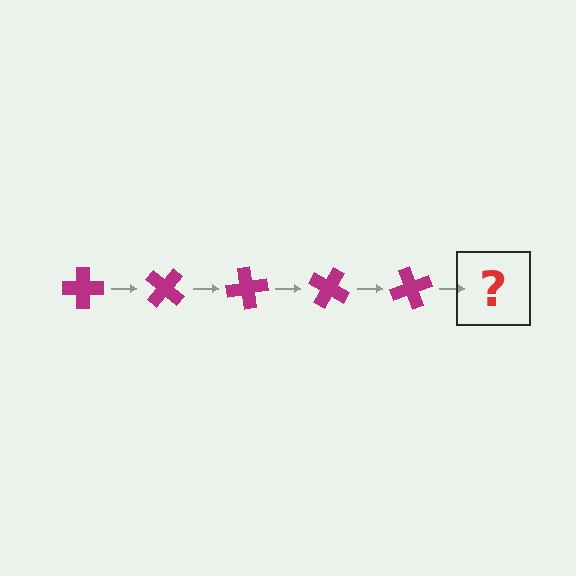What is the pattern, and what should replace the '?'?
The pattern is that the cross rotates 40 degrees each step. The '?' should be a magenta cross rotated 200 degrees.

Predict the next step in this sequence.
The next step is a magenta cross rotated 200 degrees.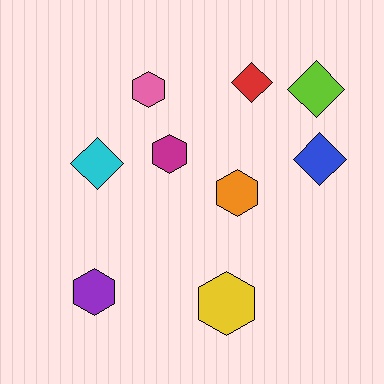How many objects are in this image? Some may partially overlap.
There are 9 objects.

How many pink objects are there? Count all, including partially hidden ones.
There is 1 pink object.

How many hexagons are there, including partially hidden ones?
There are 5 hexagons.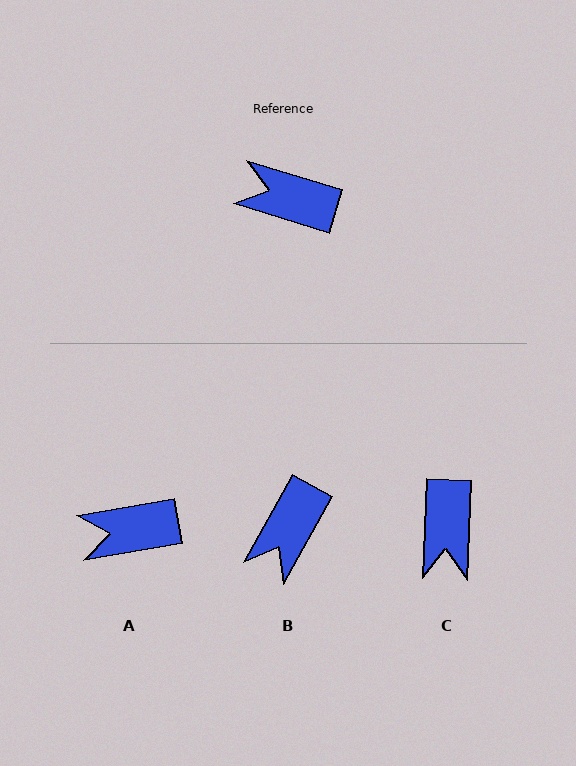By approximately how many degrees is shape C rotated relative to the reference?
Approximately 105 degrees counter-clockwise.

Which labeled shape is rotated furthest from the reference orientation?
C, about 105 degrees away.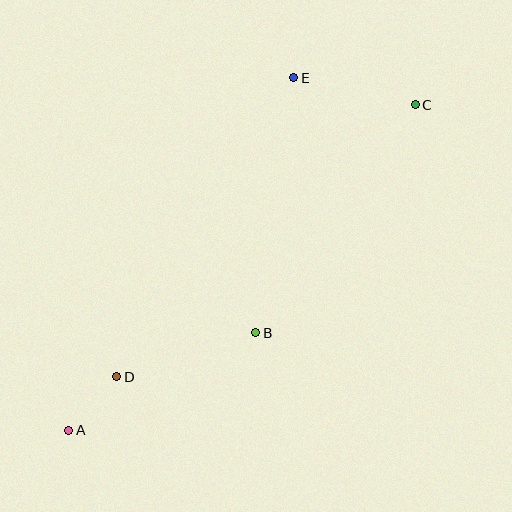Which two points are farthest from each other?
Points A and C are farthest from each other.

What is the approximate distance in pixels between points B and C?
The distance between B and C is approximately 279 pixels.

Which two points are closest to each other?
Points A and D are closest to each other.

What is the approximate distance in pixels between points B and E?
The distance between B and E is approximately 258 pixels.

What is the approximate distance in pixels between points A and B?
The distance between A and B is approximately 210 pixels.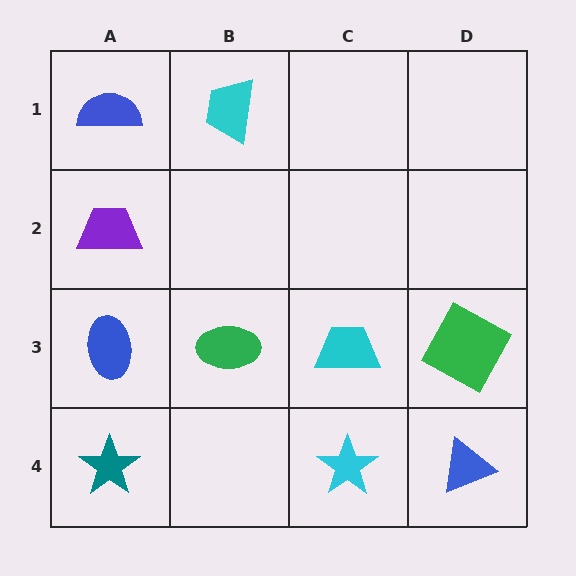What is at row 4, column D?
A blue triangle.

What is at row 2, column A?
A purple trapezoid.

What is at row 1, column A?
A blue semicircle.